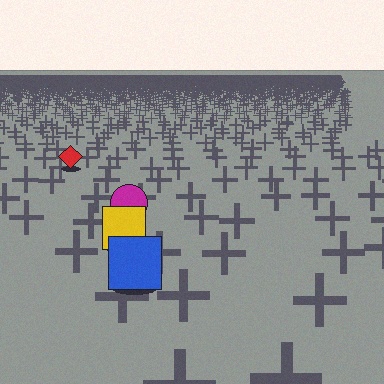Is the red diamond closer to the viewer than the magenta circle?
No. The magenta circle is closer — you can tell from the texture gradient: the ground texture is coarser near it.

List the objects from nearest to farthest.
From nearest to farthest: the blue square, the yellow square, the magenta circle, the red diamond.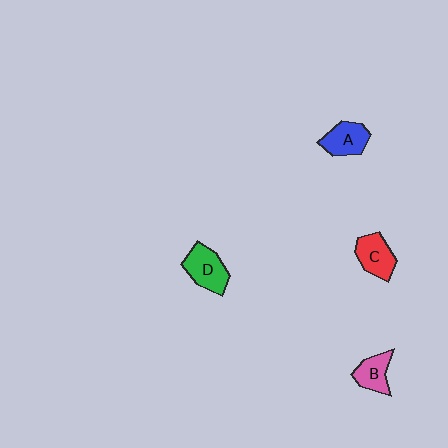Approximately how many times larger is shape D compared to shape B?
Approximately 1.4 times.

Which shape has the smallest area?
Shape B (pink).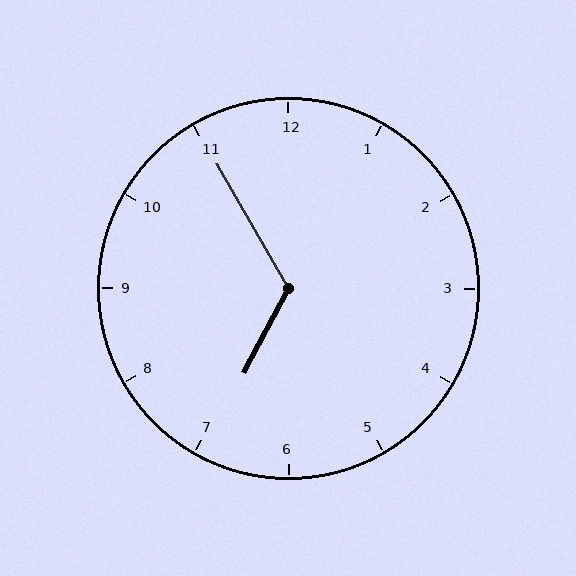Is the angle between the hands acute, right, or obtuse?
It is obtuse.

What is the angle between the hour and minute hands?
Approximately 122 degrees.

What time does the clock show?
6:55.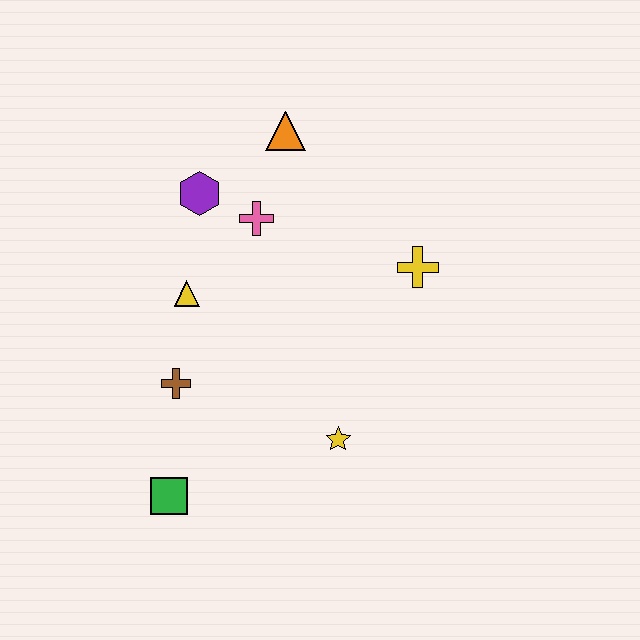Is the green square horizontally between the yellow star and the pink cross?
No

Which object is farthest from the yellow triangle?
The yellow cross is farthest from the yellow triangle.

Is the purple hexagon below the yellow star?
No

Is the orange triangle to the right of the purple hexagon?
Yes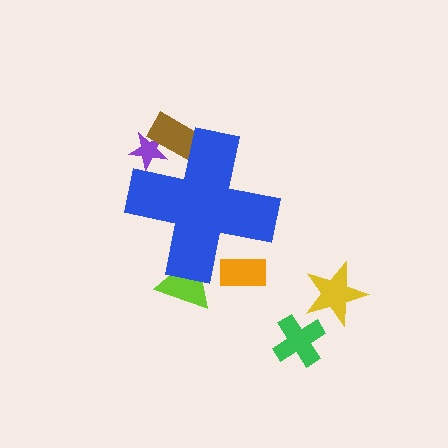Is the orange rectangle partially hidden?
Yes, the orange rectangle is partially hidden behind the blue cross.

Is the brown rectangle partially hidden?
Yes, the brown rectangle is partially hidden behind the blue cross.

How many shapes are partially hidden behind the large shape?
4 shapes are partially hidden.